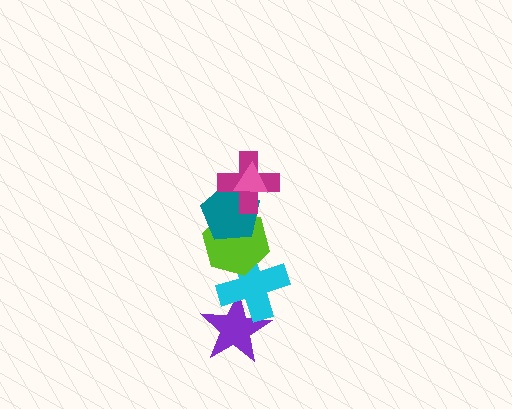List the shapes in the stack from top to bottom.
From top to bottom: the pink triangle, the magenta cross, the teal pentagon, the lime hexagon, the cyan cross, the purple star.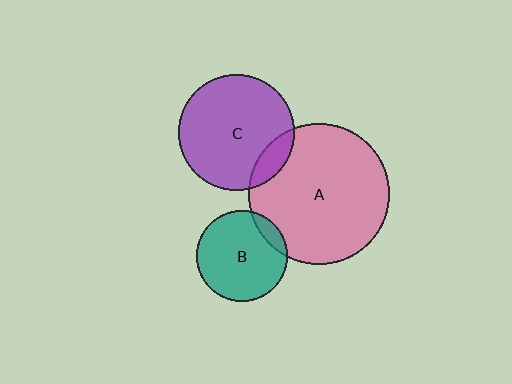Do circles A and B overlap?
Yes.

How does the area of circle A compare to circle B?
Approximately 2.4 times.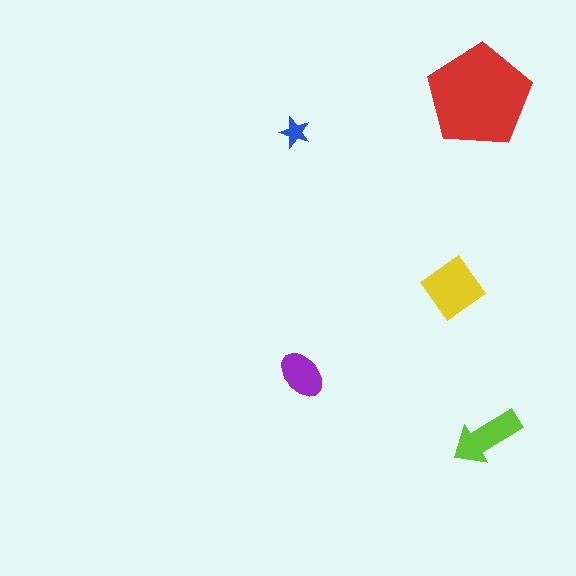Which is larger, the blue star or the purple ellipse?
The purple ellipse.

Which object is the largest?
The red pentagon.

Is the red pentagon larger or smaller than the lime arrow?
Larger.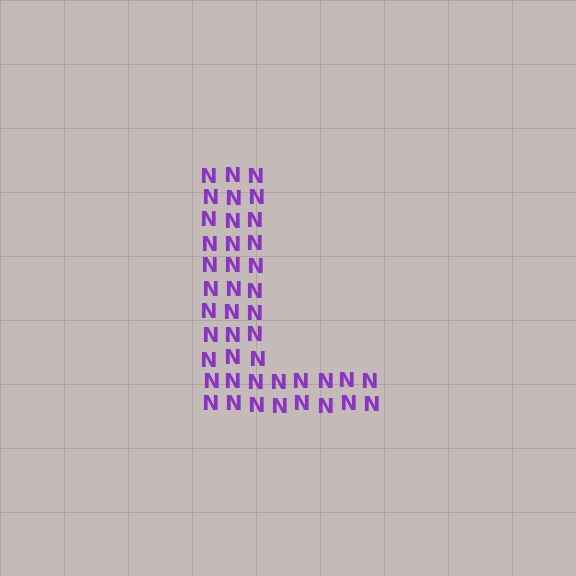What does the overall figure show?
The overall figure shows the letter L.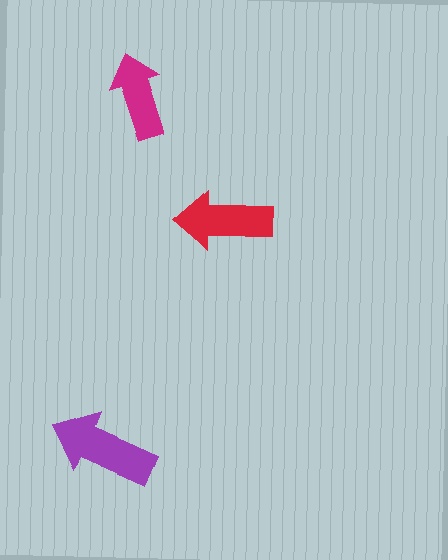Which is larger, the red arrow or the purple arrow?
The purple one.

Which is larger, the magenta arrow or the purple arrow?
The purple one.